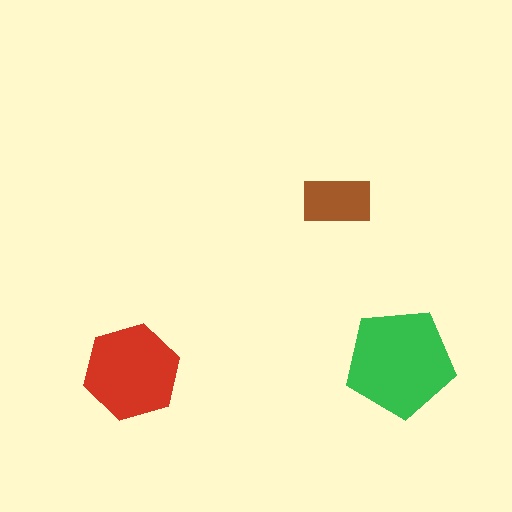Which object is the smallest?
The brown rectangle.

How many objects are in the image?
There are 3 objects in the image.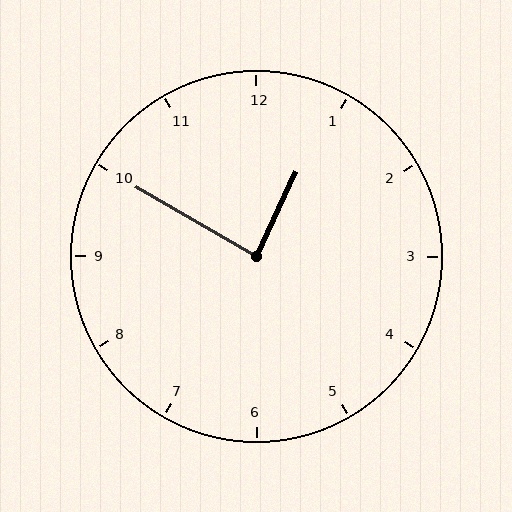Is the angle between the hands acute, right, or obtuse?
It is right.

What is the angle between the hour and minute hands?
Approximately 85 degrees.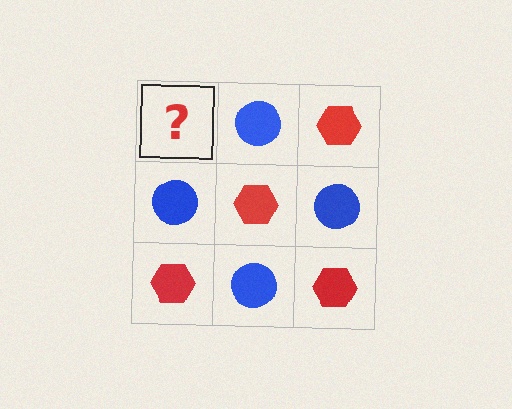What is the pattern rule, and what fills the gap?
The rule is that it alternates red hexagon and blue circle in a checkerboard pattern. The gap should be filled with a red hexagon.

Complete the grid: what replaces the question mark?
The question mark should be replaced with a red hexagon.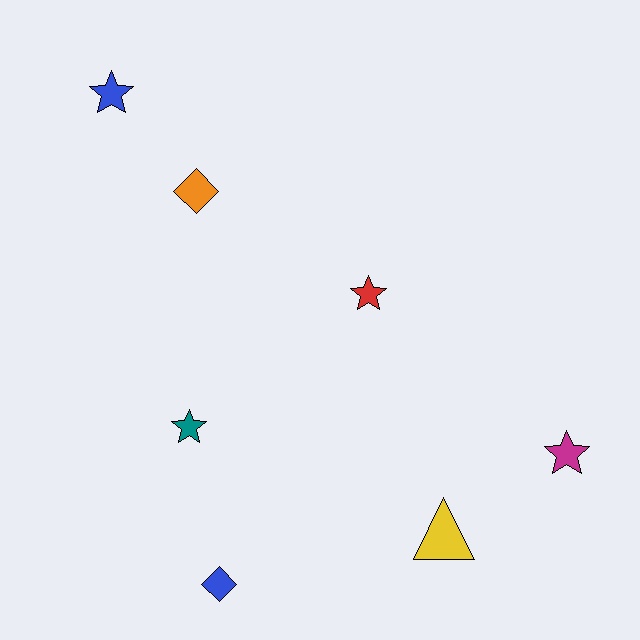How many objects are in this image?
There are 7 objects.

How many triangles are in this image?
There is 1 triangle.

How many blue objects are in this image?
There are 2 blue objects.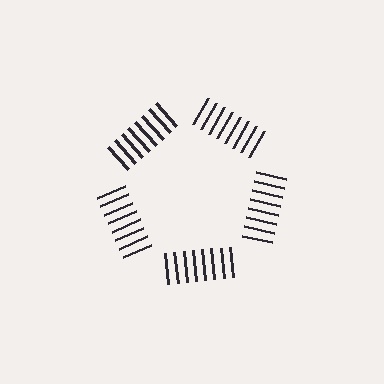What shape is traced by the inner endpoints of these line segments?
An illusory pentagon — the line segments terminate on its edges but no continuous stroke is drawn.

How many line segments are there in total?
40 — 8 along each of the 5 edges.